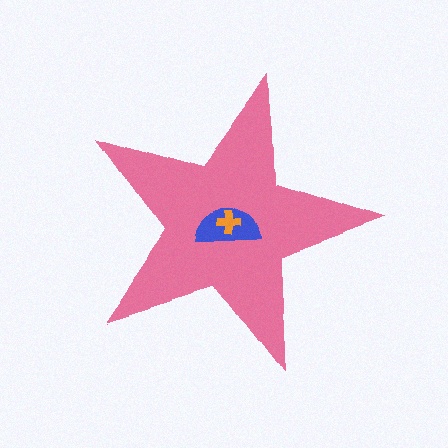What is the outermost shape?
The pink star.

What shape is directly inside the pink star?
The blue semicircle.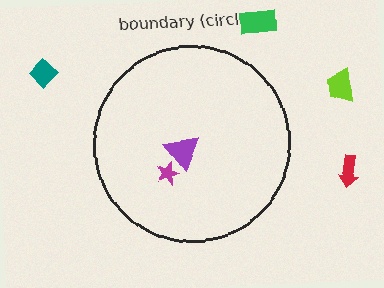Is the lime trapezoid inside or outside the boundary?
Outside.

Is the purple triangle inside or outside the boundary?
Inside.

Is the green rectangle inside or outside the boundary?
Outside.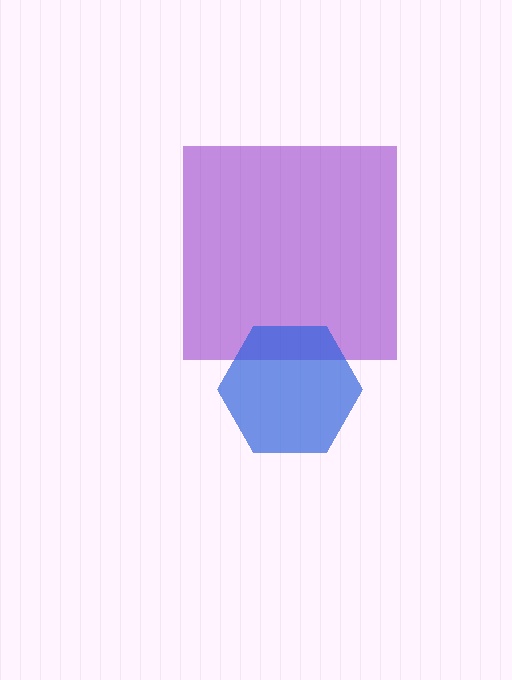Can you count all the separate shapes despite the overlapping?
Yes, there are 2 separate shapes.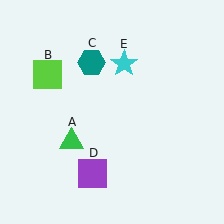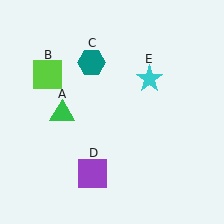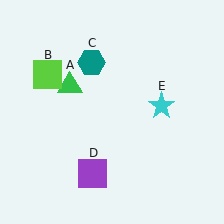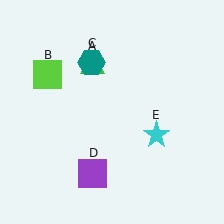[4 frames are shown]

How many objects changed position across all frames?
2 objects changed position: green triangle (object A), cyan star (object E).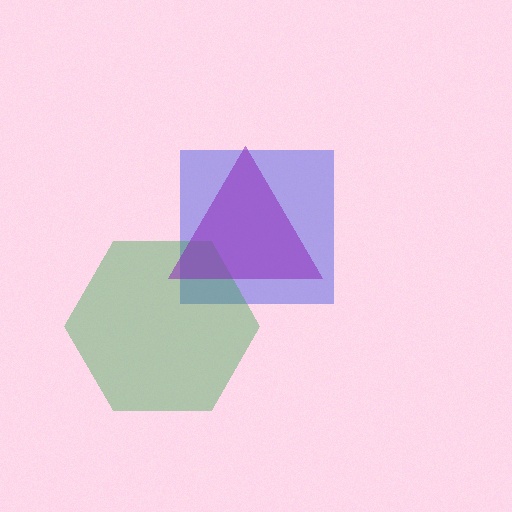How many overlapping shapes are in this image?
There are 3 overlapping shapes in the image.